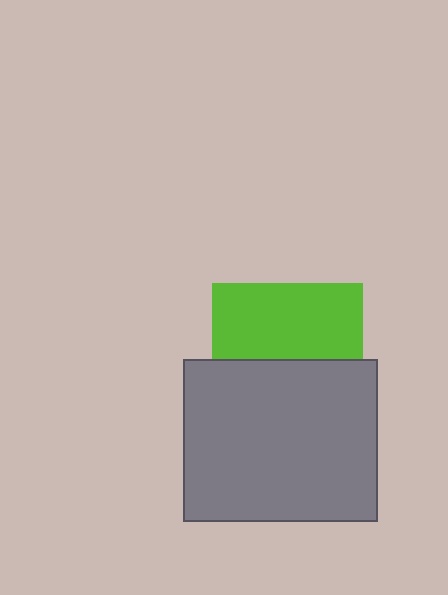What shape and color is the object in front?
The object in front is a gray rectangle.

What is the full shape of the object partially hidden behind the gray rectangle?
The partially hidden object is a lime square.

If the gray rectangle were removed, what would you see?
You would see the complete lime square.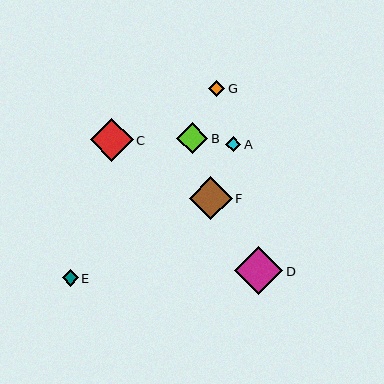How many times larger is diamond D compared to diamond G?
Diamond D is approximately 3.1 times the size of diamond G.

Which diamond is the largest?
Diamond D is the largest with a size of approximately 49 pixels.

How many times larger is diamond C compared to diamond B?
Diamond C is approximately 1.4 times the size of diamond B.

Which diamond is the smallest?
Diamond A is the smallest with a size of approximately 15 pixels.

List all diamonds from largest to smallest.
From largest to smallest: D, F, C, B, E, G, A.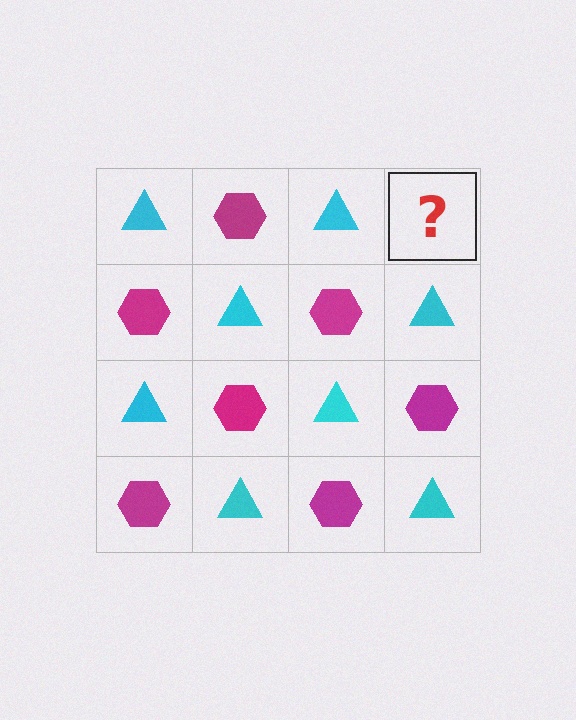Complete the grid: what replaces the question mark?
The question mark should be replaced with a magenta hexagon.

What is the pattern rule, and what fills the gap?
The rule is that it alternates cyan triangle and magenta hexagon in a checkerboard pattern. The gap should be filled with a magenta hexagon.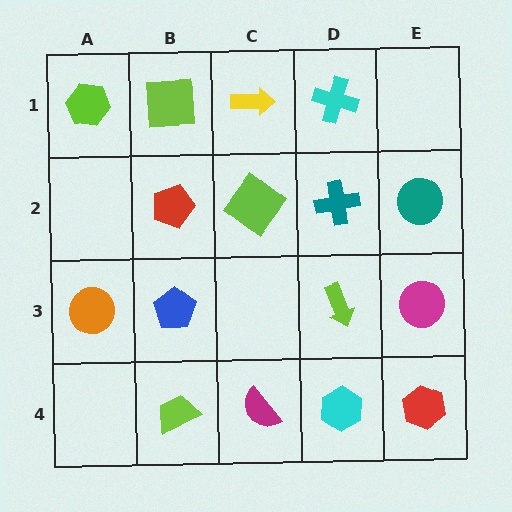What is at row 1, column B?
A lime square.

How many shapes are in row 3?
4 shapes.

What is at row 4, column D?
A cyan hexagon.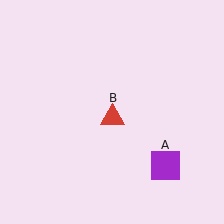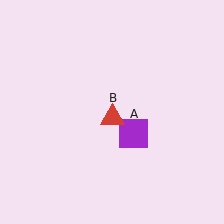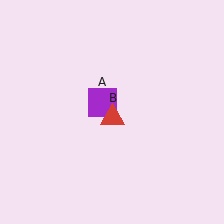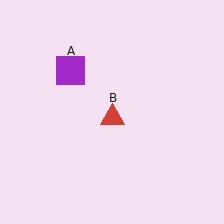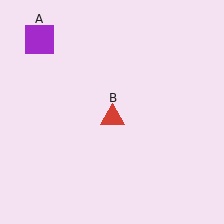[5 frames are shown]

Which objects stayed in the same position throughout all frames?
Red triangle (object B) remained stationary.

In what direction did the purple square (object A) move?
The purple square (object A) moved up and to the left.